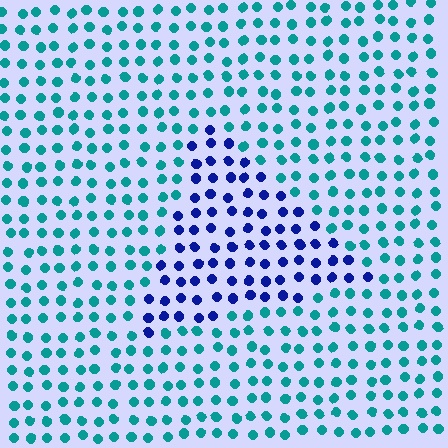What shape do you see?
I see a triangle.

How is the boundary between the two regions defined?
The boundary is defined purely by a slight shift in hue (about 56 degrees). Spacing, size, and orientation are identical on both sides.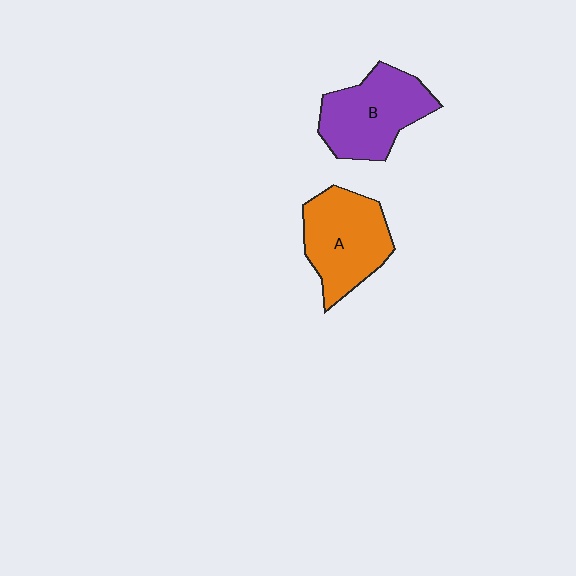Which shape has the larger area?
Shape A (orange).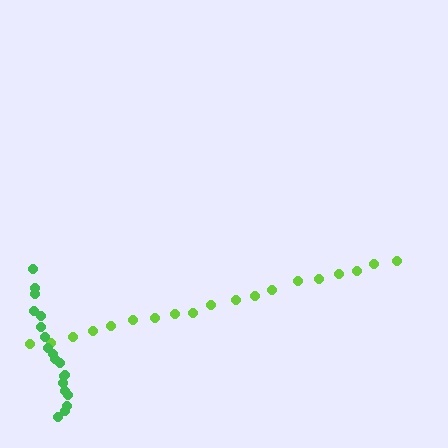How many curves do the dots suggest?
There are 2 distinct paths.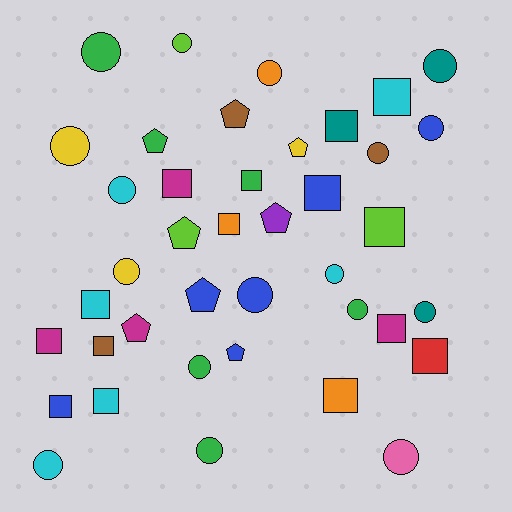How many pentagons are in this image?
There are 8 pentagons.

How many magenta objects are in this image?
There are 4 magenta objects.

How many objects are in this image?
There are 40 objects.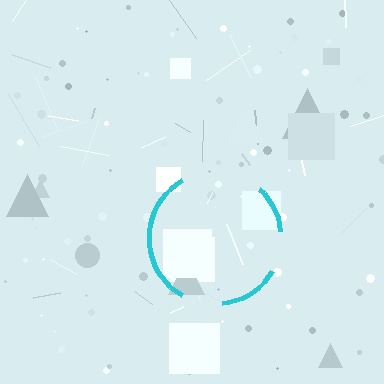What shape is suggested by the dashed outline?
The dashed outline suggests a circle.